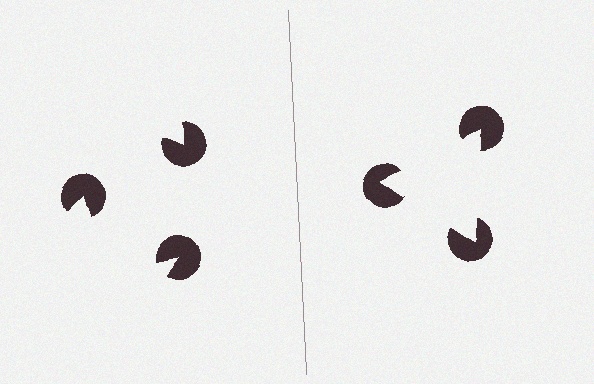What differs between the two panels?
The pac-man discs are positioned identically on both sides; only the wedge orientations differ. On the right they align to a triangle; on the left they are misaligned.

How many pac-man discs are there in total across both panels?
6 — 3 on each side.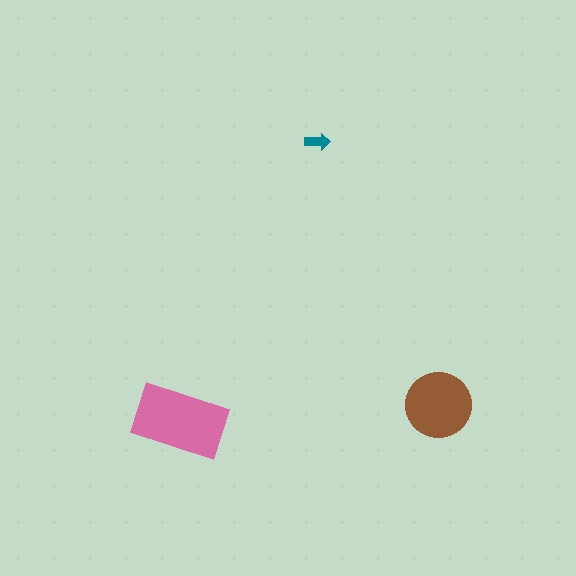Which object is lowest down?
The pink rectangle is bottommost.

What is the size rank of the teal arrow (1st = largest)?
3rd.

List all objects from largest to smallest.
The pink rectangle, the brown circle, the teal arrow.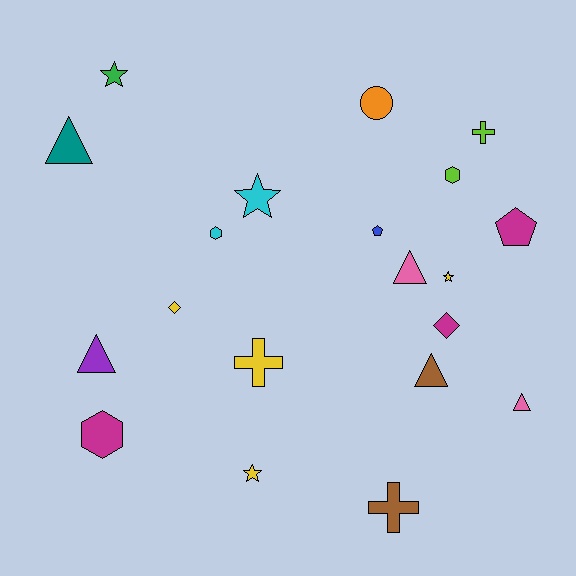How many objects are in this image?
There are 20 objects.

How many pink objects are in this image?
There are 2 pink objects.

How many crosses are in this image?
There are 3 crosses.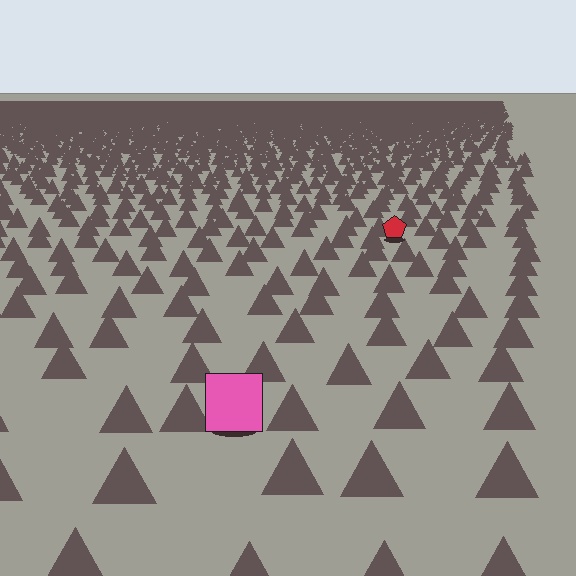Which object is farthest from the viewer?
The red pentagon is farthest from the viewer. It appears smaller and the ground texture around it is denser.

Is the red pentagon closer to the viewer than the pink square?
No. The pink square is closer — you can tell from the texture gradient: the ground texture is coarser near it.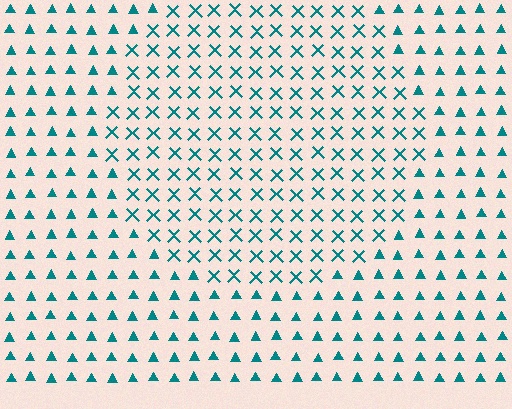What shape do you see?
I see a circle.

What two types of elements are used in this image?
The image uses X marks inside the circle region and triangles outside it.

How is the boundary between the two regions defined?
The boundary is defined by a change in element shape: X marks inside vs. triangles outside. All elements share the same color and spacing.